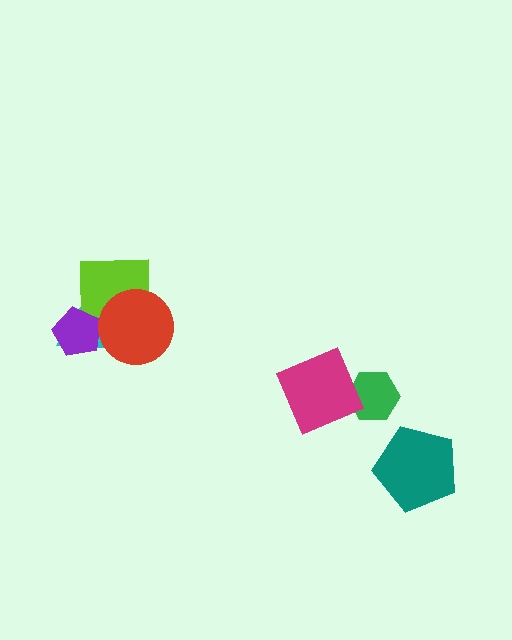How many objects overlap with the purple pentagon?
2 objects overlap with the purple pentagon.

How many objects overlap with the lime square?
3 objects overlap with the lime square.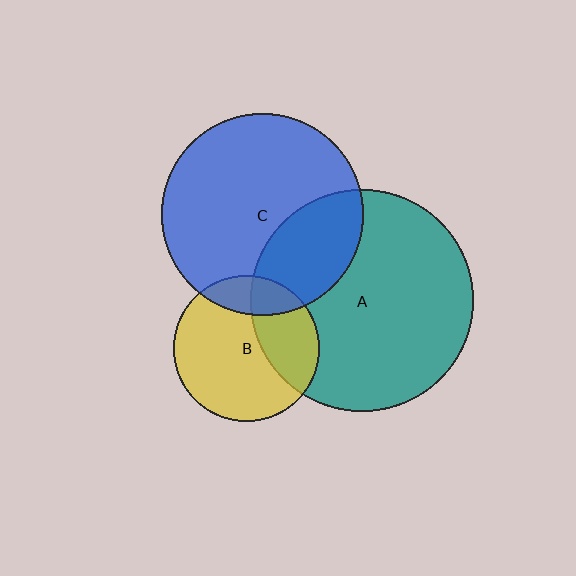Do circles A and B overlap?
Yes.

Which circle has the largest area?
Circle A (teal).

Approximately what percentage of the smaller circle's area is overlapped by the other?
Approximately 30%.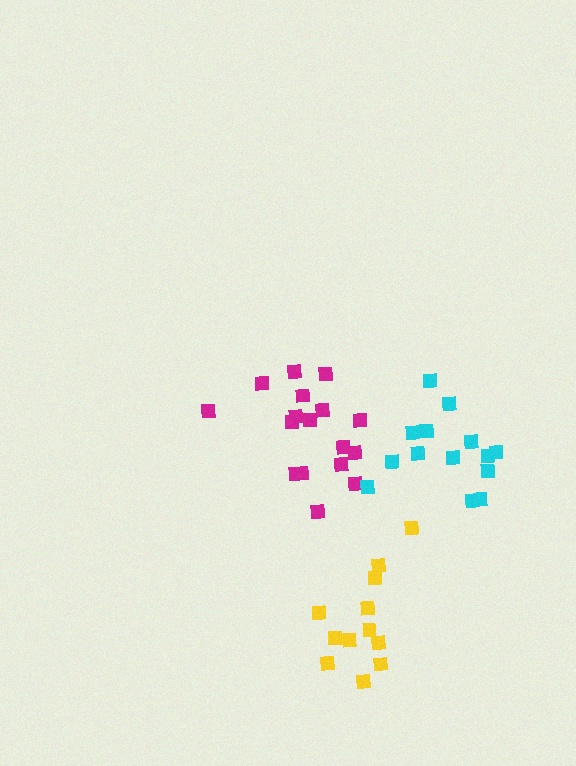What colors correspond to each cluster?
The clusters are colored: yellow, magenta, cyan.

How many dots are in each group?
Group 1: 12 dots, Group 2: 17 dots, Group 3: 14 dots (43 total).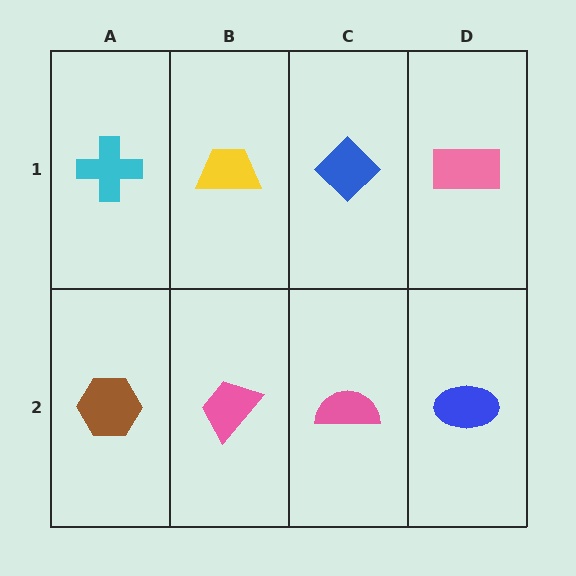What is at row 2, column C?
A pink semicircle.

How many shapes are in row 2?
4 shapes.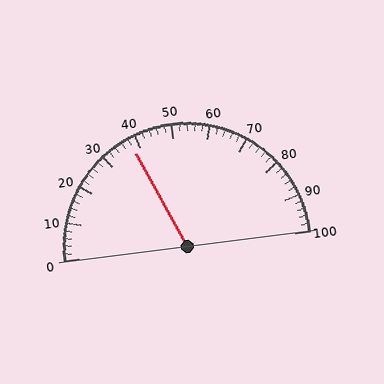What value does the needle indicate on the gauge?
The needle indicates approximately 38.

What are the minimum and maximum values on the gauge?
The gauge ranges from 0 to 100.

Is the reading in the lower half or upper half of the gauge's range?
The reading is in the lower half of the range (0 to 100).